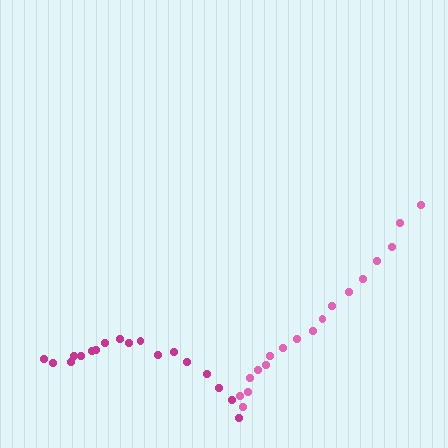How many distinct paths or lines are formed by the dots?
There are 2 distinct paths.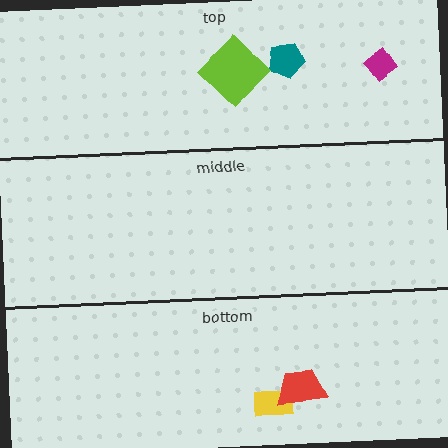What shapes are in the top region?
The teal pentagon, the lime diamond, the magenta diamond.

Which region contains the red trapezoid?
The bottom region.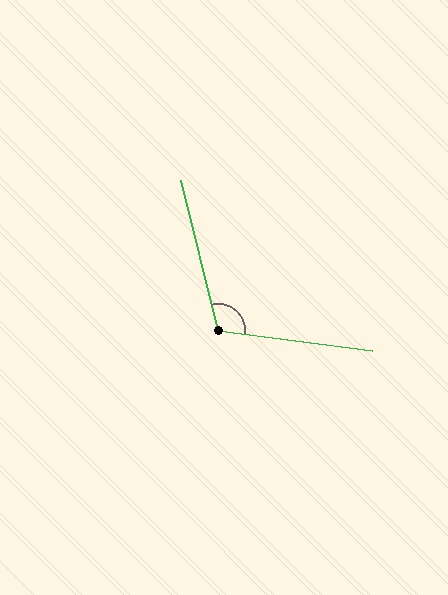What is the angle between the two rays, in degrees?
Approximately 111 degrees.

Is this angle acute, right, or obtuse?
It is obtuse.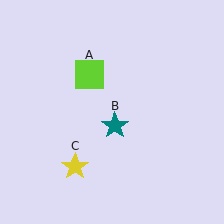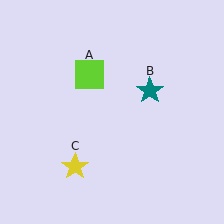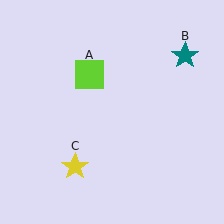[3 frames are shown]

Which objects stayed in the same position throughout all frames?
Lime square (object A) and yellow star (object C) remained stationary.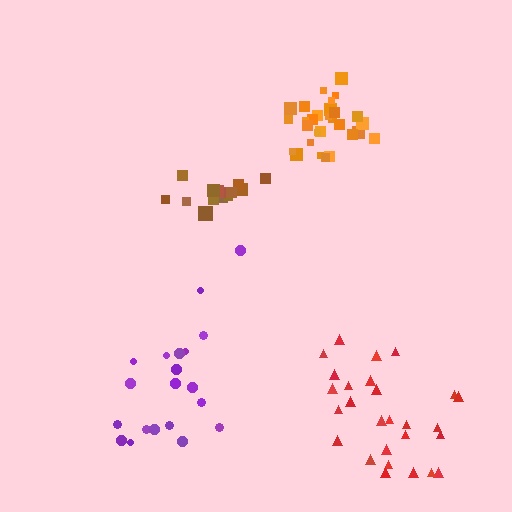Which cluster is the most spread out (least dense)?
Purple.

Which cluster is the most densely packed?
Orange.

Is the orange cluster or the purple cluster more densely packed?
Orange.